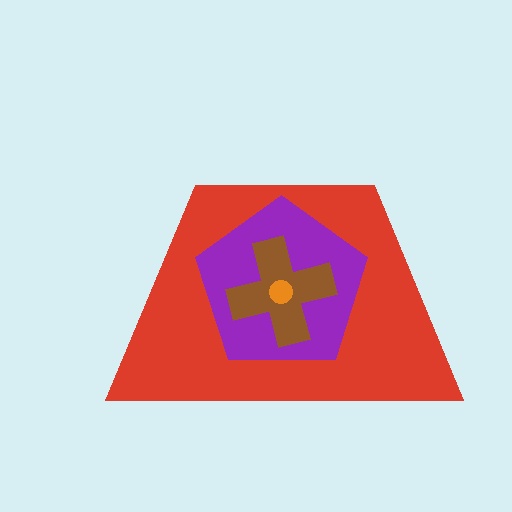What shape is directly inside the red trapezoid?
The purple pentagon.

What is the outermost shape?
The red trapezoid.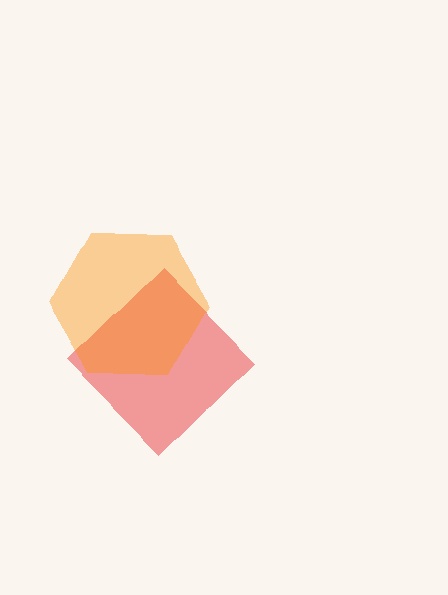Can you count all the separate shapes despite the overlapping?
Yes, there are 2 separate shapes.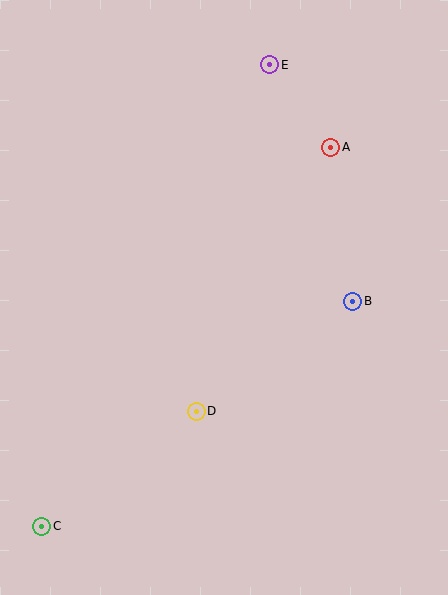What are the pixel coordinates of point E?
Point E is at (270, 65).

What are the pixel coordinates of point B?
Point B is at (353, 301).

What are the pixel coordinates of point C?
Point C is at (42, 526).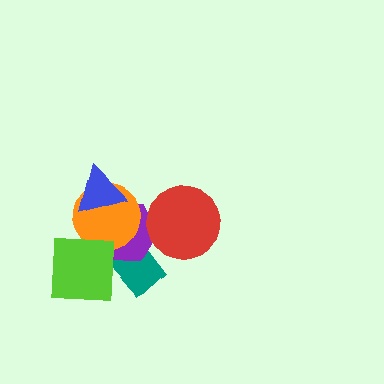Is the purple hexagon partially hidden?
Yes, it is partially covered by another shape.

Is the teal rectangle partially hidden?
Yes, it is partially covered by another shape.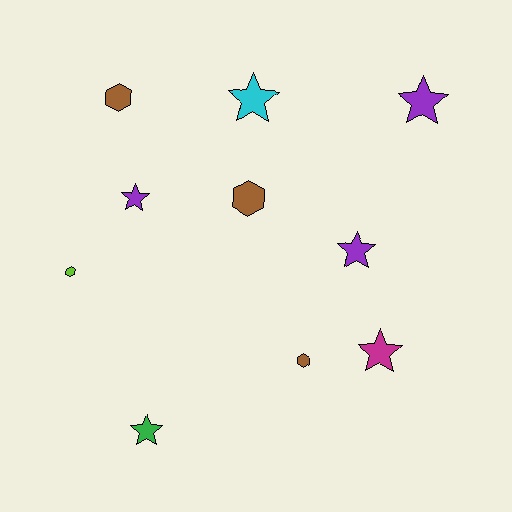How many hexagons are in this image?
There are 4 hexagons.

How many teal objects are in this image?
There are no teal objects.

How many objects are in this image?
There are 10 objects.